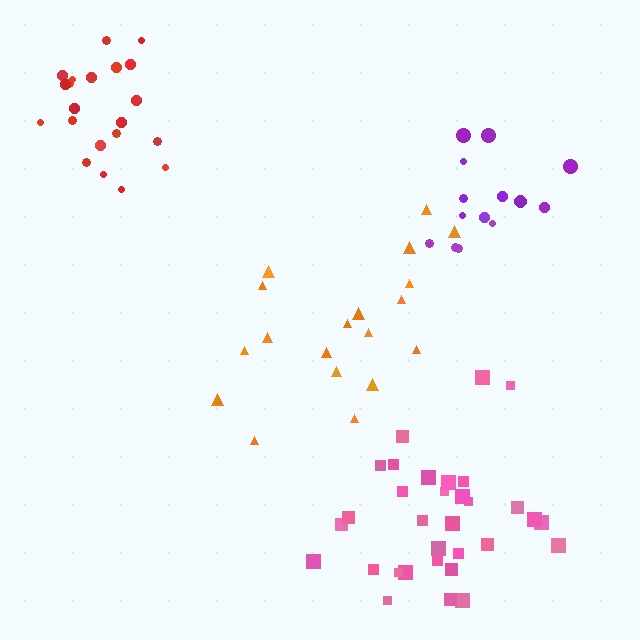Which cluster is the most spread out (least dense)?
Orange.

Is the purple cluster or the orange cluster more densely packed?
Purple.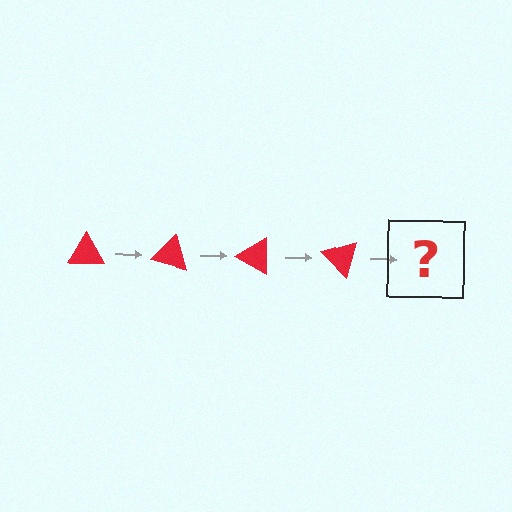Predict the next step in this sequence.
The next step is a red triangle rotated 60 degrees.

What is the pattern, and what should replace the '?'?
The pattern is that the triangle rotates 15 degrees each step. The '?' should be a red triangle rotated 60 degrees.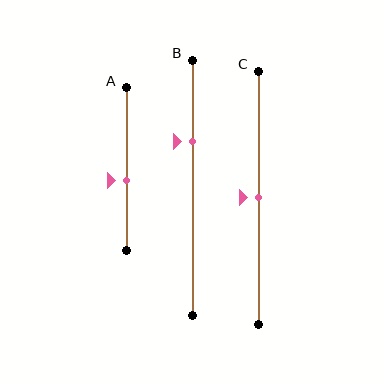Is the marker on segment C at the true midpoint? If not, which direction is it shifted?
Yes, the marker on segment C is at the true midpoint.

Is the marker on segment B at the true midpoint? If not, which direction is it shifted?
No, the marker on segment B is shifted upward by about 18% of the segment length.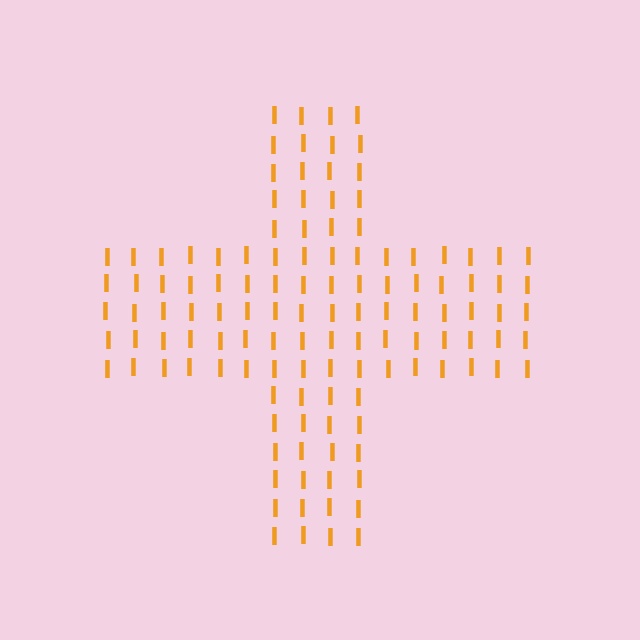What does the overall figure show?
The overall figure shows a cross.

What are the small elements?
The small elements are letter I's.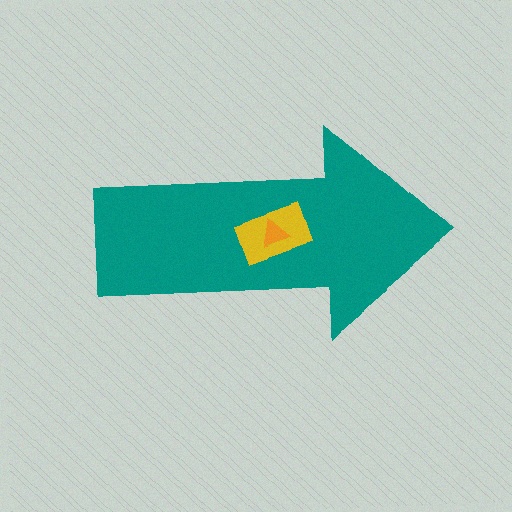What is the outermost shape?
The teal arrow.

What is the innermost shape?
The orange triangle.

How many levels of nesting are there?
3.